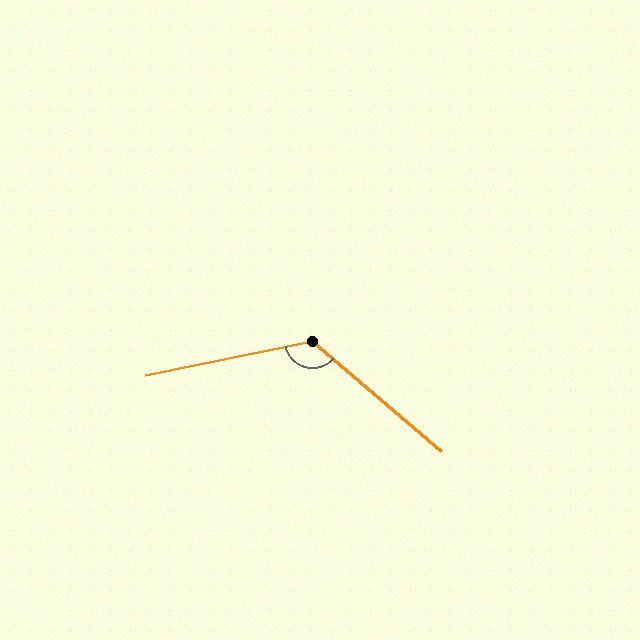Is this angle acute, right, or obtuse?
It is obtuse.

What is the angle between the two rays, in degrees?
Approximately 128 degrees.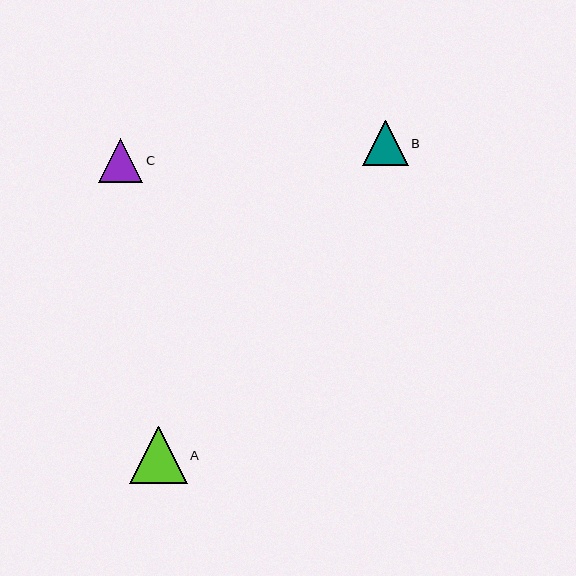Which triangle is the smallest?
Triangle C is the smallest with a size of approximately 44 pixels.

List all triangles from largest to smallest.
From largest to smallest: A, B, C.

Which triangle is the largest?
Triangle A is the largest with a size of approximately 57 pixels.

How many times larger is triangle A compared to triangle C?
Triangle A is approximately 1.3 times the size of triangle C.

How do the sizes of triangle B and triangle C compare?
Triangle B and triangle C are approximately the same size.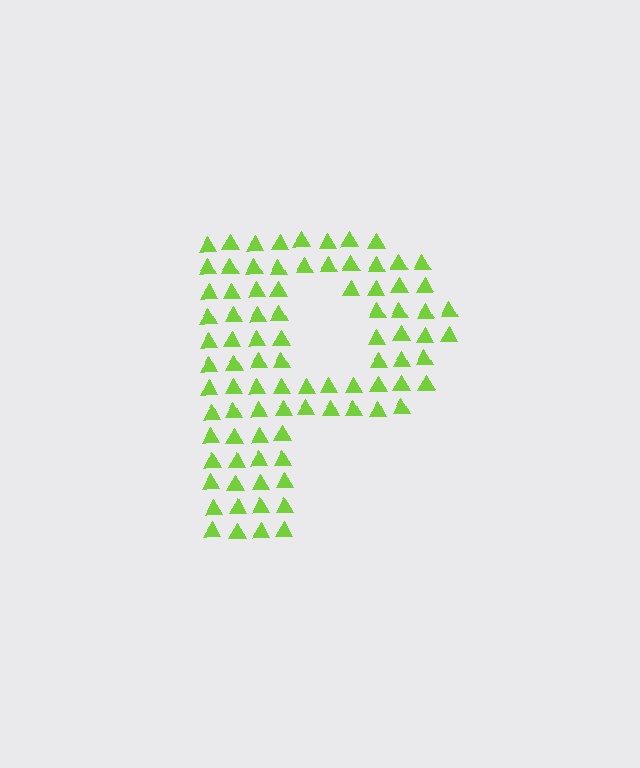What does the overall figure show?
The overall figure shows the letter P.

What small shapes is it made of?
It is made of small triangles.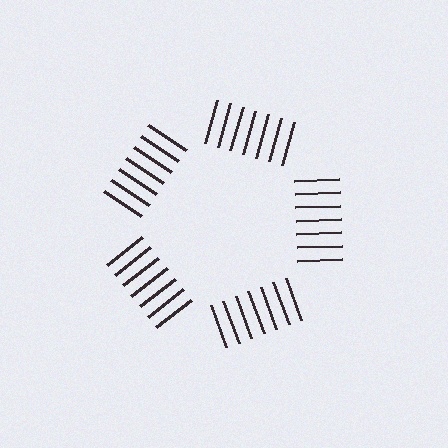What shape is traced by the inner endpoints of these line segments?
An illusory pentagon — the line segments terminate on its edges but no continuous stroke is drawn.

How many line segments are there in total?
35 — 7 along each of the 5 edges.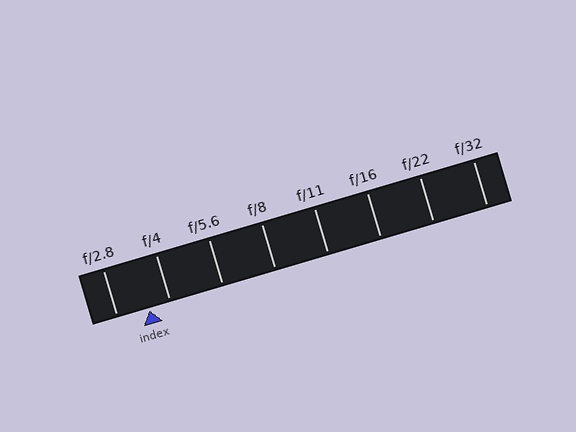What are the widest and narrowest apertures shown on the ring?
The widest aperture shown is f/2.8 and the narrowest is f/32.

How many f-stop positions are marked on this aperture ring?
There are 8 f-stop positions marked.